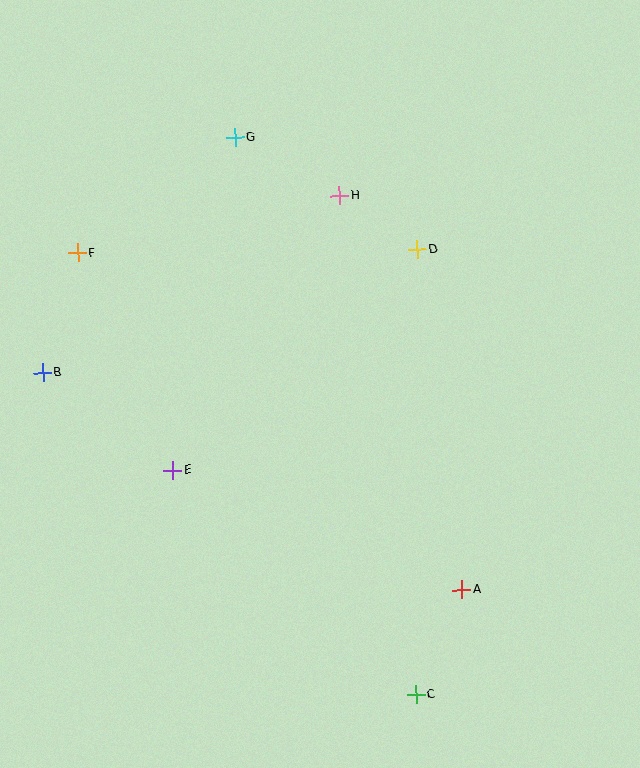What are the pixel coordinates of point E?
Point E is at (173, 470).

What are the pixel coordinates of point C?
Point C is at (416, 695).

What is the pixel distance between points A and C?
The distance between A and C is 115 pixels.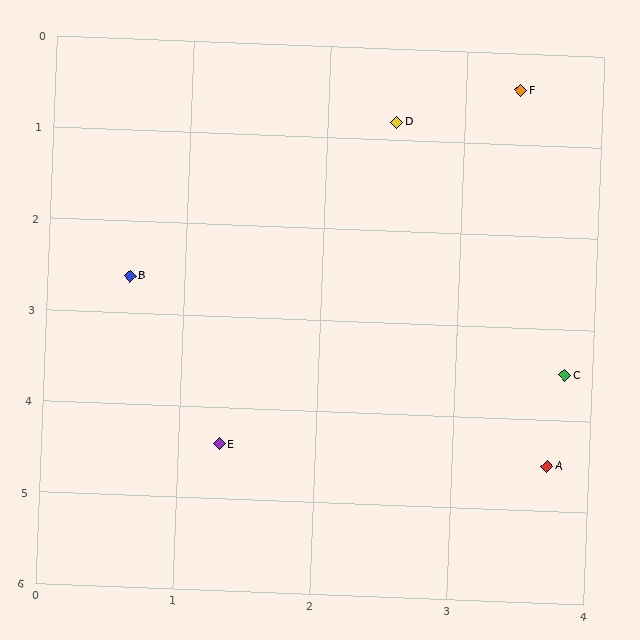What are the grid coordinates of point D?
Point D is at approximately (2.5, 0.8).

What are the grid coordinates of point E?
Point E is at approximately (1.3, 4.4).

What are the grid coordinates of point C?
Point C is at approximately (3.8, 3.5).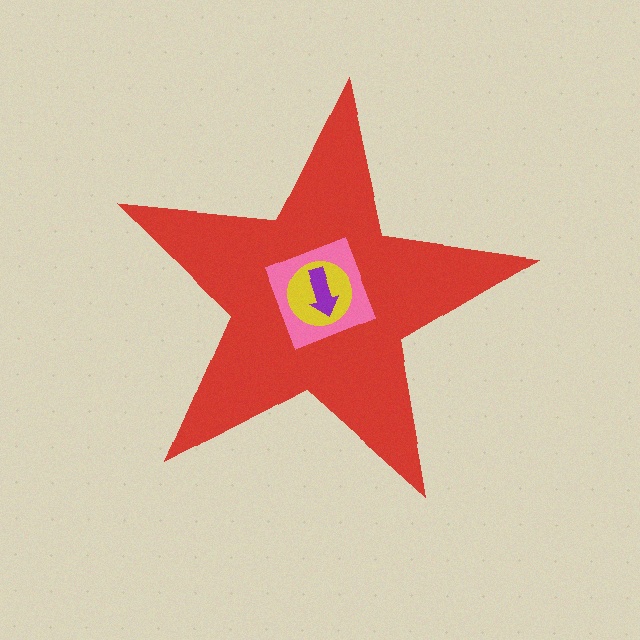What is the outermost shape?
The red star.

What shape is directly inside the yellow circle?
The purple arrow.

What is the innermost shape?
The purple arrow.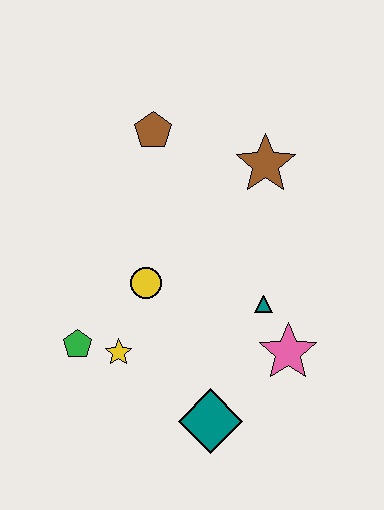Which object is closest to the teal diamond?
The pink star is closest to the teal diamond.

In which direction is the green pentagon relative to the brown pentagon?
The green pentagon is below the brown pentagon.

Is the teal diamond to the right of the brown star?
No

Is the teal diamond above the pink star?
No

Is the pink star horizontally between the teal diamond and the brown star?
No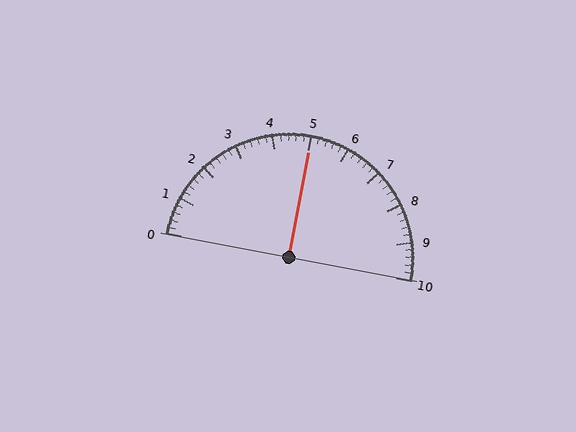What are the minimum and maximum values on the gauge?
The gauge ranges from 0 to 10.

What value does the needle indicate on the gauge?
The needle indicates approximately 5.0.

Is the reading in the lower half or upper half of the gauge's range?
The reading is in the upper half of the range (0 to 10).